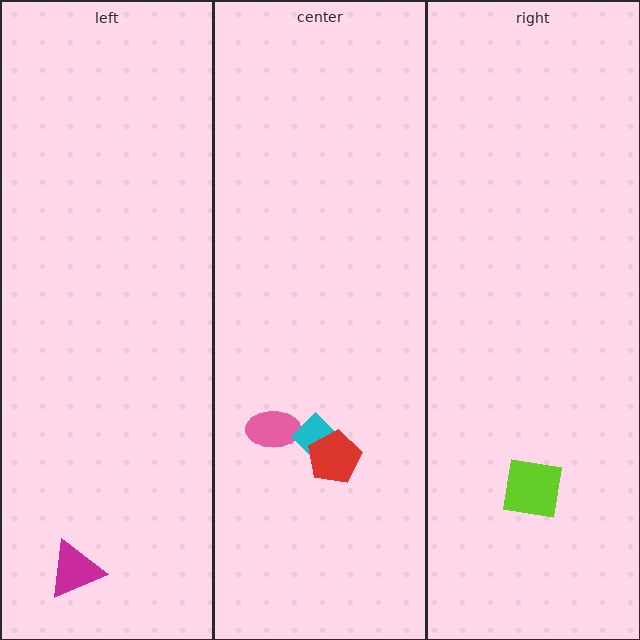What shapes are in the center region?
The pink ellipse, the cyan diamond, the red pentagon.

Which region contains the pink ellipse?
The center region.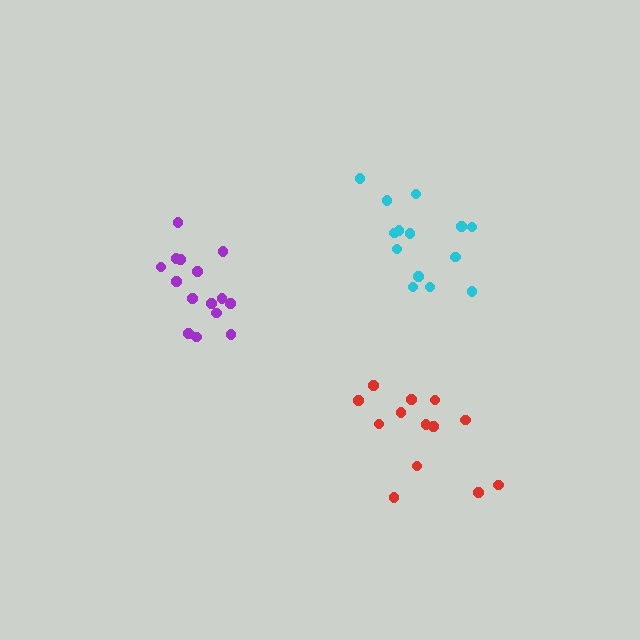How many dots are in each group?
Group 1: 16 dots, Group 2: 14 dots, Group 3: 13 dots (43 total).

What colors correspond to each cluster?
The clusters are colored: purple, cyan, red.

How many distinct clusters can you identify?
There are 3 distinct clusters.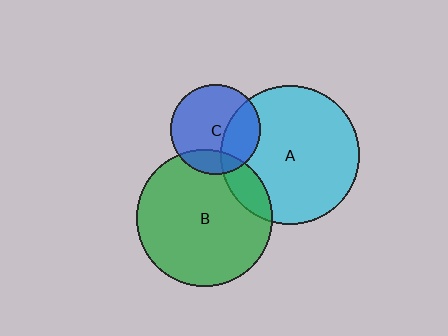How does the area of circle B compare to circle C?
Approximately 2.3 times.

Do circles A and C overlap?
Yes.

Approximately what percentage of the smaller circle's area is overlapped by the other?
Approximately 30%.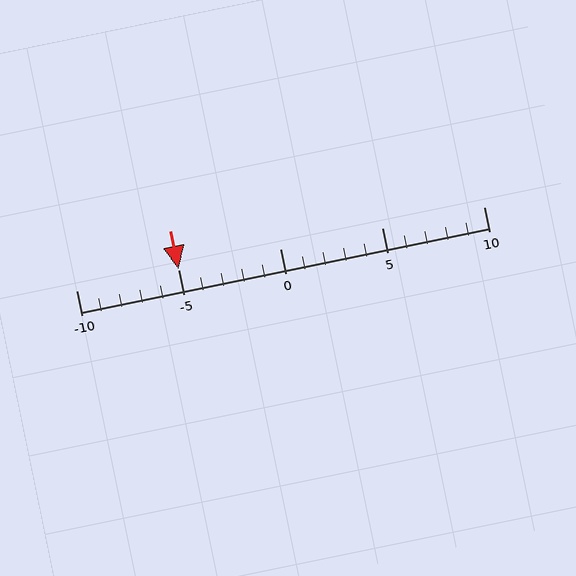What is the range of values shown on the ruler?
The ruler shows values from -10 to 10.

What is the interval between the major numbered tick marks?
The major tick marks are spaced 5 units apart.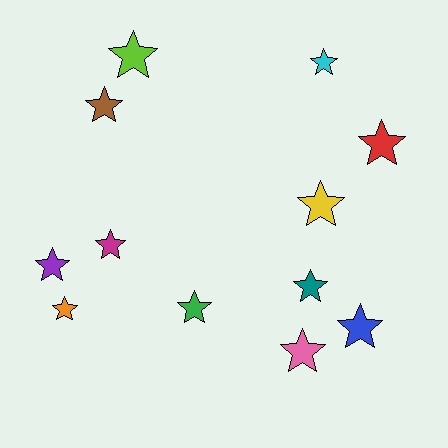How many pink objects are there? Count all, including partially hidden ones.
There is 1 pink object.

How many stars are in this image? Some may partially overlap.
There are 12 stars.